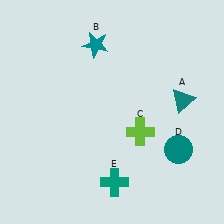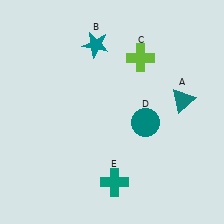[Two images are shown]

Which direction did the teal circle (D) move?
The teal circle (D) moved left.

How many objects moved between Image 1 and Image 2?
2 objects moved between the two images.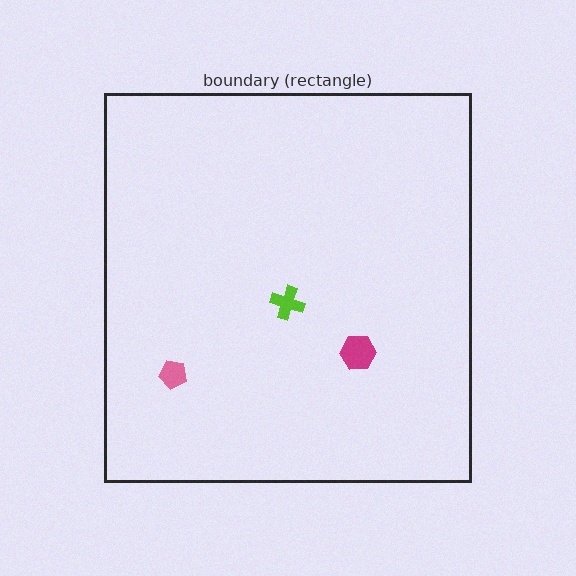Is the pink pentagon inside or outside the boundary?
Inside.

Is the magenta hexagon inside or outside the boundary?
Inside.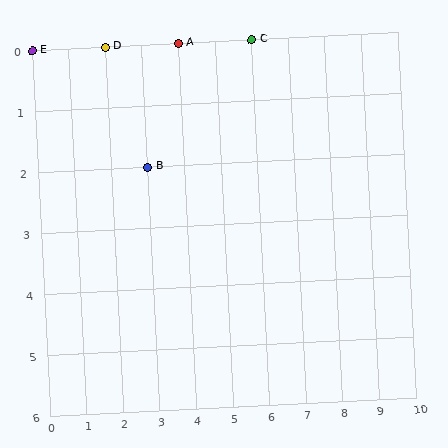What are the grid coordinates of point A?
Point A is at grid coordinates (4, 0).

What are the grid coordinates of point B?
Point B is at grid coordinates (3, 2).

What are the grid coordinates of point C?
Point C is at grid coordinates (6, 0).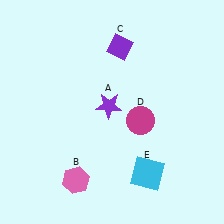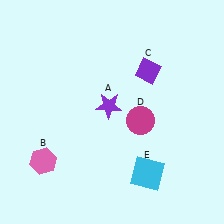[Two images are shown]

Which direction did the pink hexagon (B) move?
The pink hexagon (B) moved left.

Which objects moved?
The objects that moved are: the pink hexagon (B), the purple diamond (C).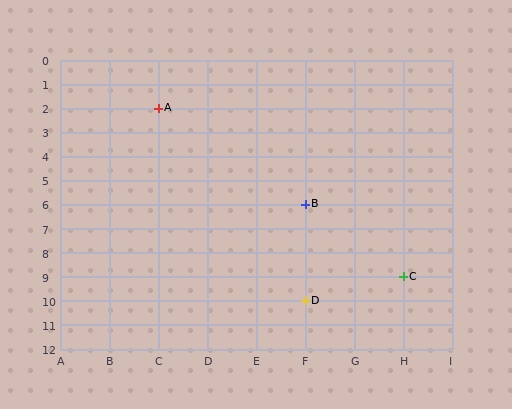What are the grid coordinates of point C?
Point C is at grid coordinates (H, 9).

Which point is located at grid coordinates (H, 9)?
Point C is at (H, 9).